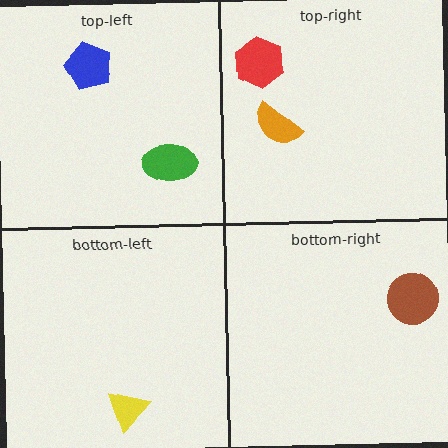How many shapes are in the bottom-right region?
1.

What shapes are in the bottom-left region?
The yellow triangle.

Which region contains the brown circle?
The bottom-right region.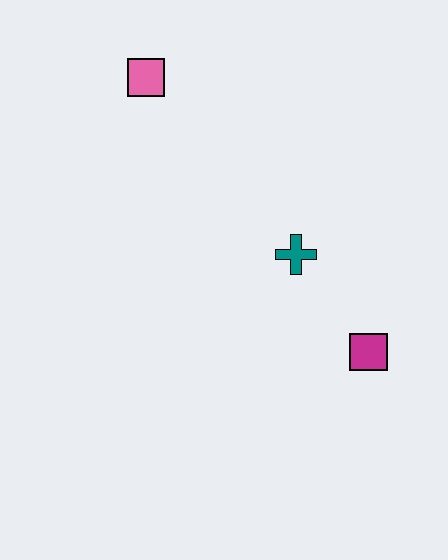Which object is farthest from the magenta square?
The pink square is farthest from the magenta square.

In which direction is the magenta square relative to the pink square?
The magenta square is below the pink square.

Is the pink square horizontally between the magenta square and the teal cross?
No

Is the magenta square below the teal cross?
Yes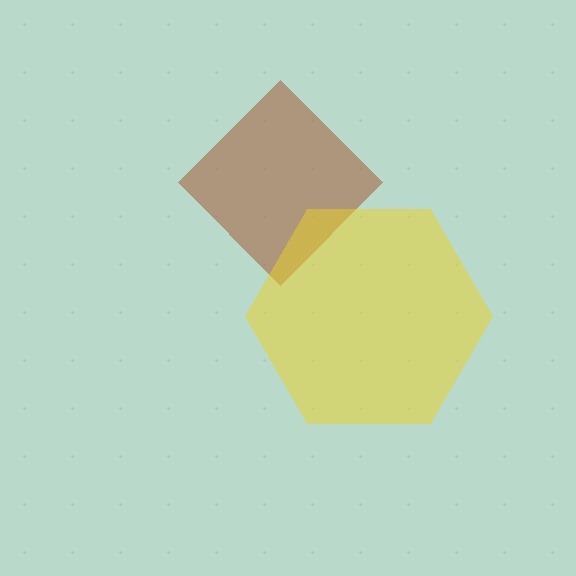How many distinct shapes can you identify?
There are 2 distinct shapes: a brown diamond, a yellow hexagon.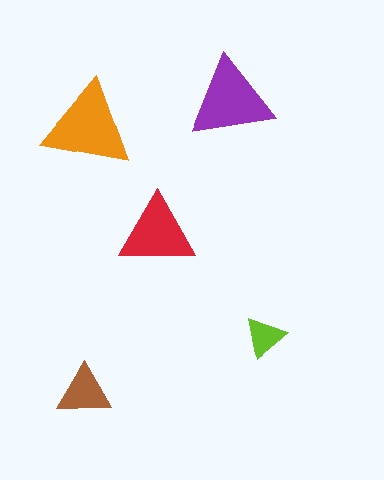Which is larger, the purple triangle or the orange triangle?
The orange one.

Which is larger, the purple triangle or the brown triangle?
The purple one.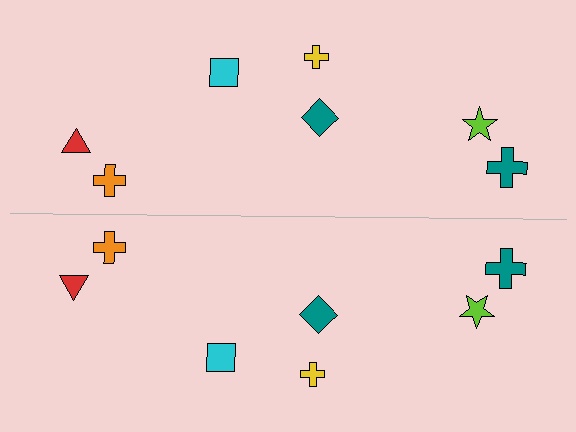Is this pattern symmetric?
Yes, this pattern has bilateral (reflection) symmetry.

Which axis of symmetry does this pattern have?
The pattern has a horizontal axis of symmetry running through the center of the image.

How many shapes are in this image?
There are 14 shapes in this image.